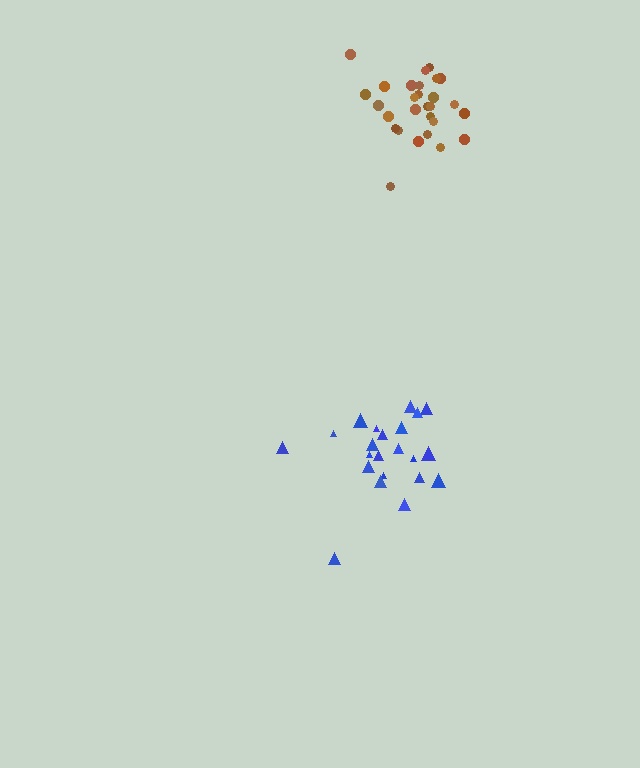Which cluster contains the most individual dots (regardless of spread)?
Brown (28).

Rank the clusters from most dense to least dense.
brown, blue.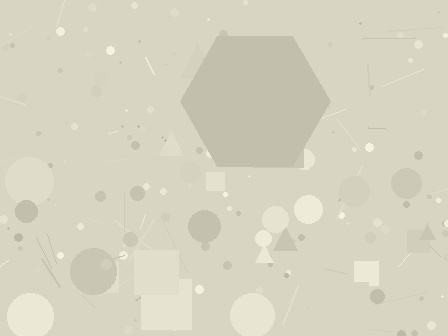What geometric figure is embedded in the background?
A hexagon is embedded in the background.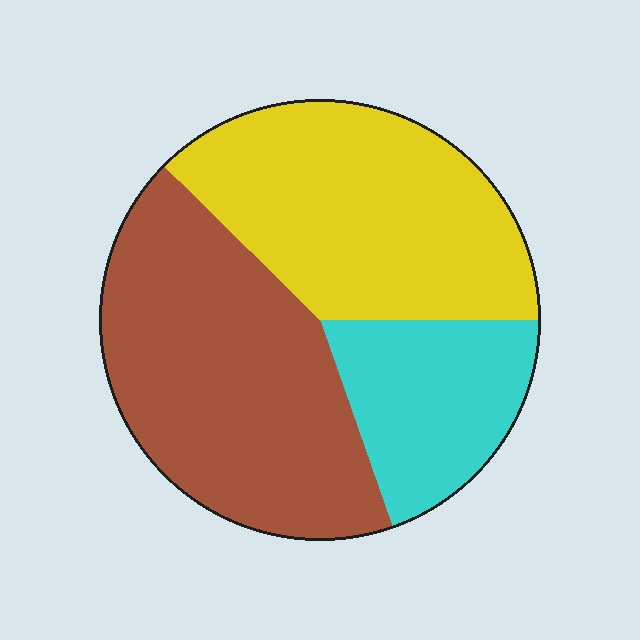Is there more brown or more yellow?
Brown.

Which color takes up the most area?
Brown, at roughly 45%.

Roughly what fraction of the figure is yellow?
Yellow covers 38% of the figure.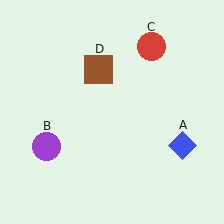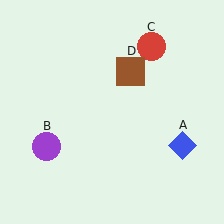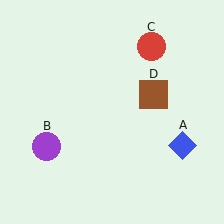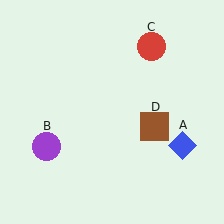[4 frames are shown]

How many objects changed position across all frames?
1 object changed position: brown square (object D).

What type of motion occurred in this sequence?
The brown square (object D) rotated clockwise around the center of the scene.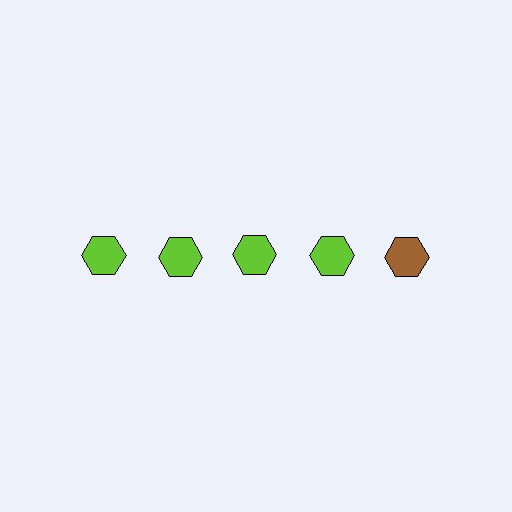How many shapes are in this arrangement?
There are 5 shapes arranged in a grid pattern.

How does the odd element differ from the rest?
It has a different color: brown instead of lime.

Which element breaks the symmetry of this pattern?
The brown hexagon in the top row, rightmost column breaks the symmetry. All other shapes are lime hexagons.